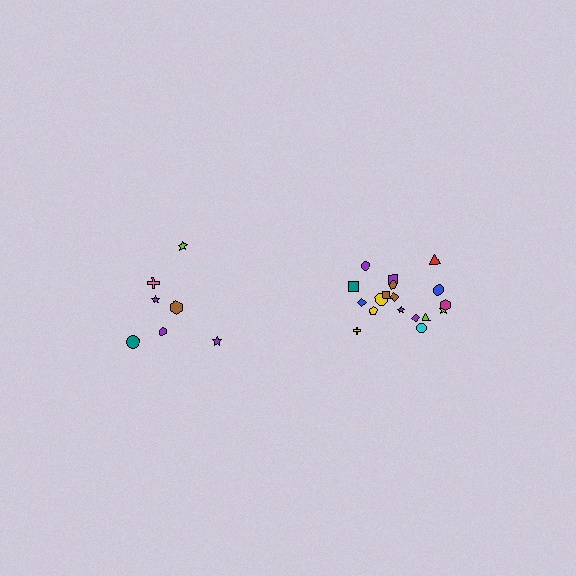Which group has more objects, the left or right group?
The right group.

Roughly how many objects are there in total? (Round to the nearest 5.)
Roughly 25 objects in total.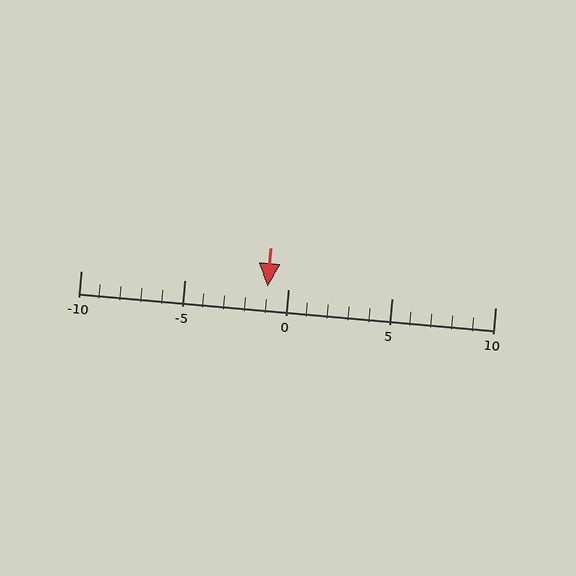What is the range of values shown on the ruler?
The ruler shows values from -10 to 10.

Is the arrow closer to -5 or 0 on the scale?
The arrow is closer to 0.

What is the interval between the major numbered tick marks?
The major tick marks are spaced 5 units apart.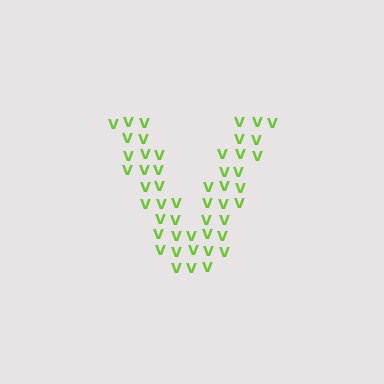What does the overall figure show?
The overall figure shows the letter V.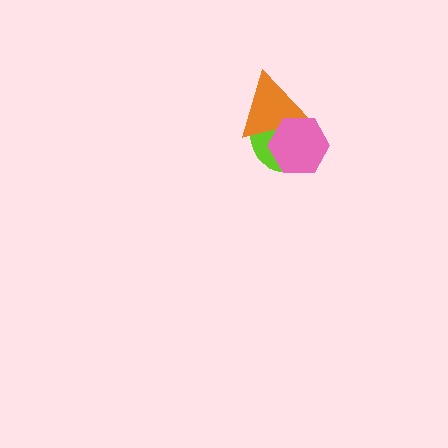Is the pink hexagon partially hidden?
No, no other shape covers it.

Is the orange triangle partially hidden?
Yes, it is partially covered by another shape.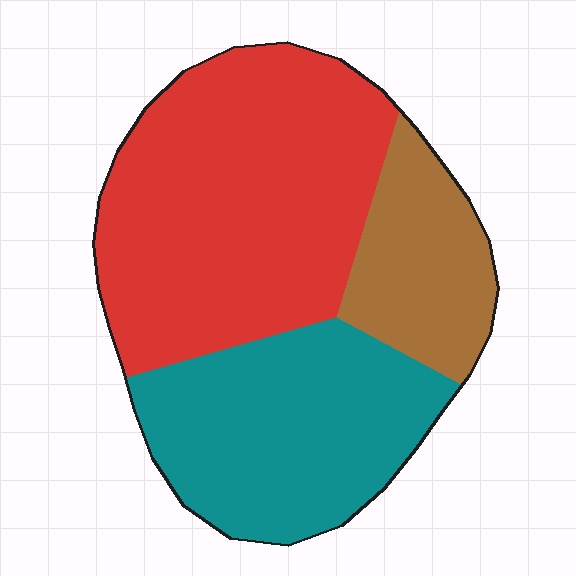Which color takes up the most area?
Red, at roughly 50%.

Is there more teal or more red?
Red.